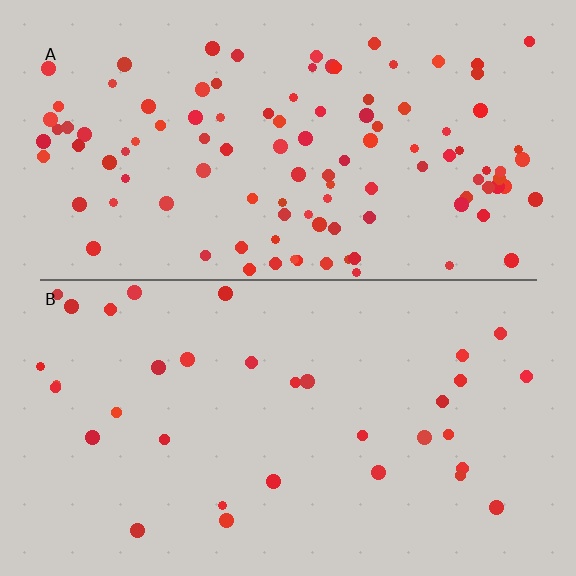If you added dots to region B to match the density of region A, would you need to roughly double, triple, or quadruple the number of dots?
Approximately triple.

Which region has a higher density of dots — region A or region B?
A (the top).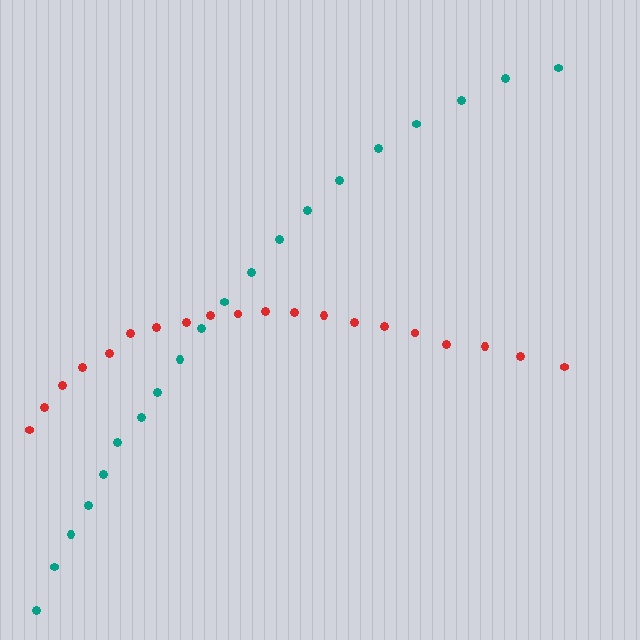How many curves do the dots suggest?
There are 2 distinct paths.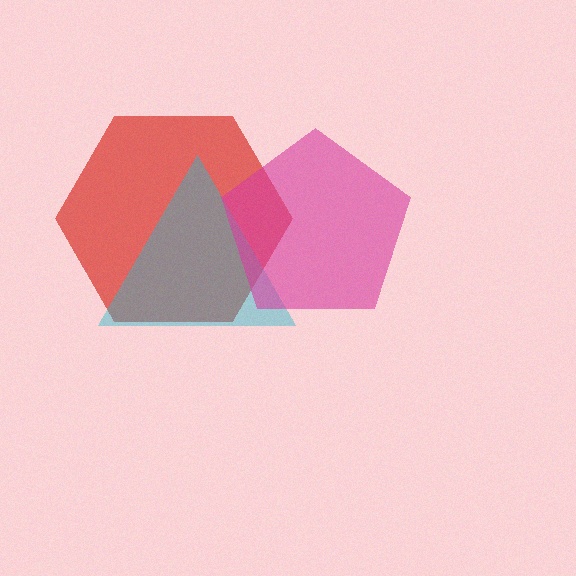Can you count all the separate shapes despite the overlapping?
Yes, there are 3 separate shapes.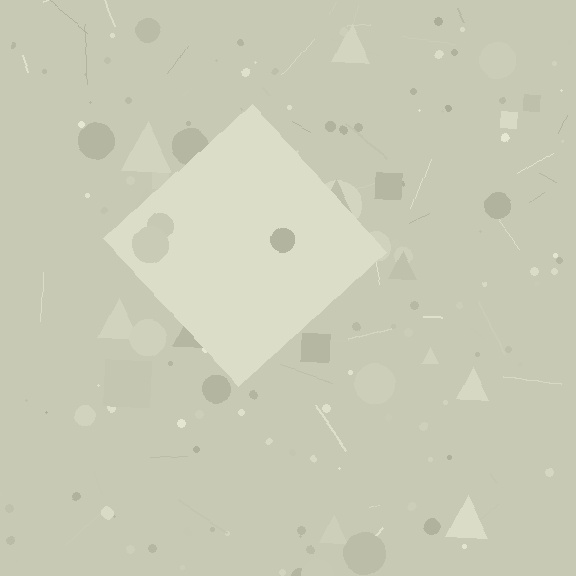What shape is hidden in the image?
A diamond is hidden in the image.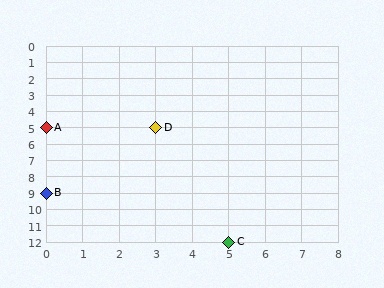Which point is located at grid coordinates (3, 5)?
Point D is at (3, 5).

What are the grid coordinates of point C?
Point C is at grid coordinates (5, 12).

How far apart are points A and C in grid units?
Points A and C are 5 columns and 7 rows apart (about 8.6 grid units diagonally).